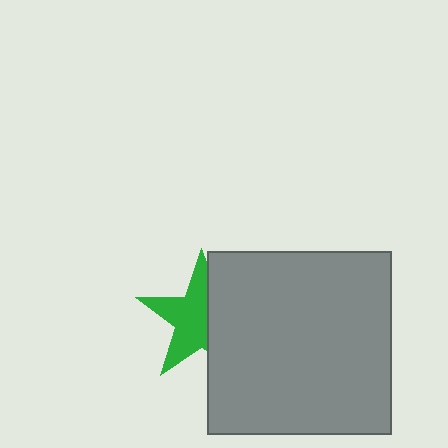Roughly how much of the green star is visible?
About half of it is visible (roughly 59%).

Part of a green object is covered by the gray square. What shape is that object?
It is a star.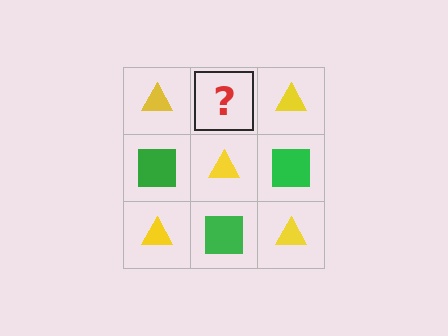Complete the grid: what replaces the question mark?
The question mark should be replaced with a green square.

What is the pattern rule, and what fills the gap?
The rule is that it alternates yellow triangle and green square in a checkerboard pattern. The gap should be filled with a green square.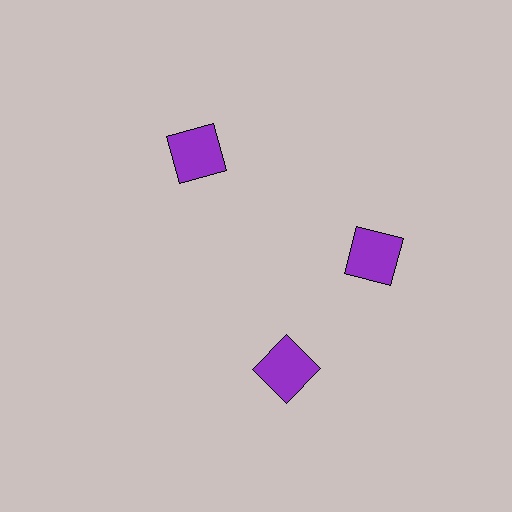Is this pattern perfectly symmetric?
No. The 3 purple squares are arranged in a ring, but one element near the 7 o'clock position is rotated out of alignment along the ring, breaking the 3-fold rotational symmetry.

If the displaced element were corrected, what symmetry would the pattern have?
It would have 3-fold rotational symmetry — the pattern would map onto itself every 120 degrees.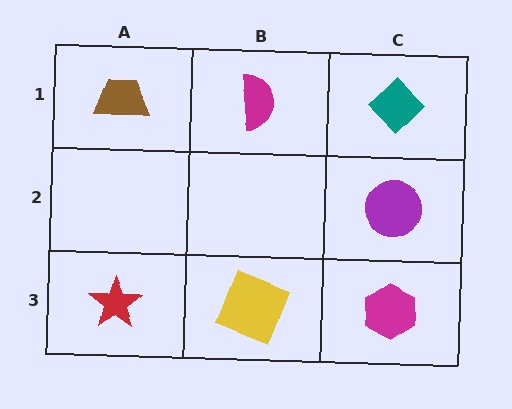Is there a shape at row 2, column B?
No, that cell is empty.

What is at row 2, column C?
A purple circle.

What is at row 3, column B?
A yellow square.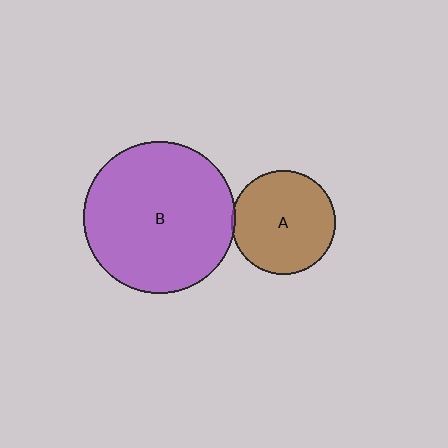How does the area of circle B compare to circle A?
Approximately 2.1 times.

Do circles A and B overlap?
Yes.